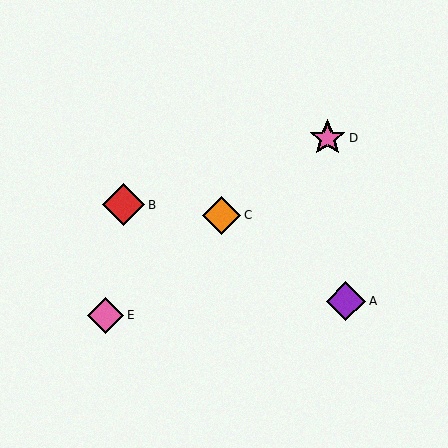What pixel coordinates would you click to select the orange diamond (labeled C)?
Click at (222, 215) to select the orange diamond C.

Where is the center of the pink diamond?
The center of the pink diamond is at (105, 315).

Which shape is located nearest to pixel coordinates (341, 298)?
The purple diamond (labeled A) at (346, 301) is nearest to that location.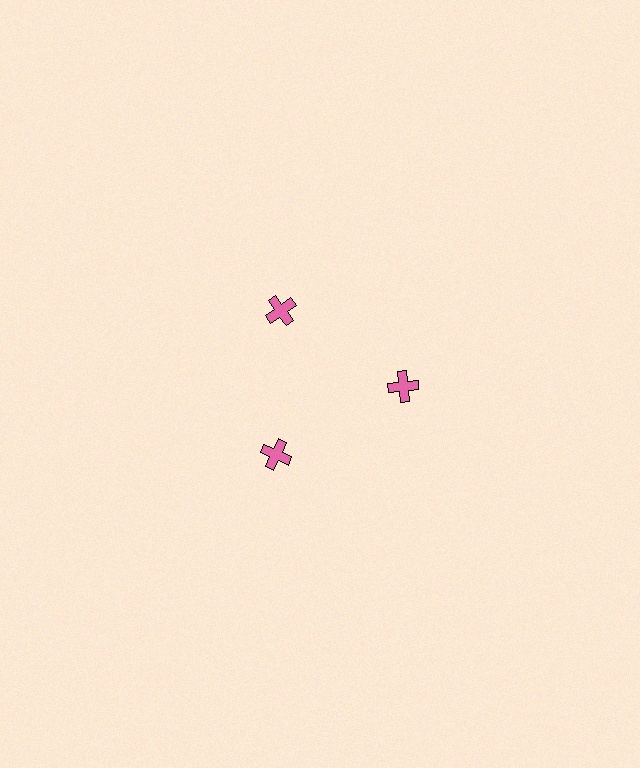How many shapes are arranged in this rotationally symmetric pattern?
There are 3 shapes, arranged in 3 groups of 1.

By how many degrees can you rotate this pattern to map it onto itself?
The pattern maps onto itself every 120 degrees of rotation.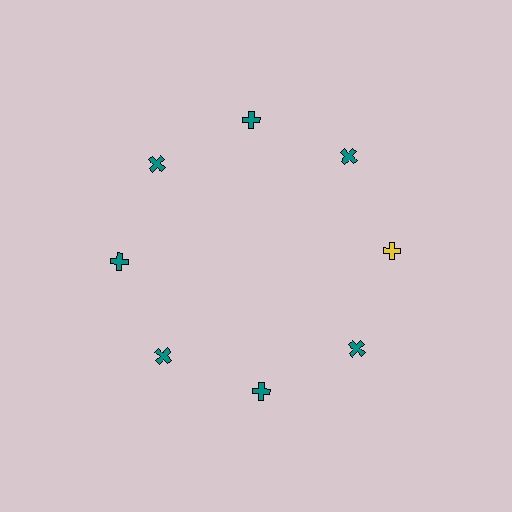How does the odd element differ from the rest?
It has a different color: yellow instead of teal.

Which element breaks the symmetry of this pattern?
The yellow cross at roughly the 3 o'clock position breaks the symmetry. All other shapes are teal crosses.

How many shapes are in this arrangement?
There are 8 shapes arranged in a ring pattern.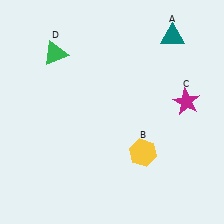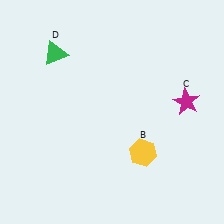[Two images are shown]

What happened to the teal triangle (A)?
The teal triangle (A) was removed in Image 2. It was in the top-right area of Image 1.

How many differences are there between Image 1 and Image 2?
There is 1 difference between the two images.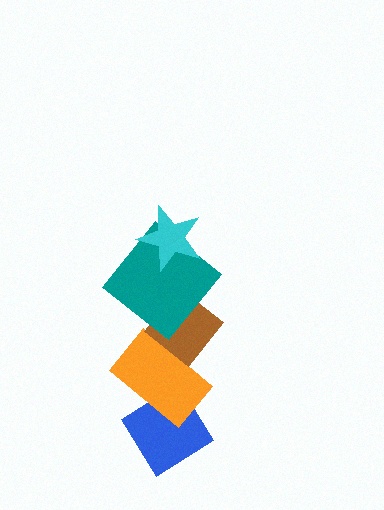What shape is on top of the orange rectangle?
The brown diamond is on top of the orange rectangle.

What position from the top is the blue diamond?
The blue diamond is 5th from the top.